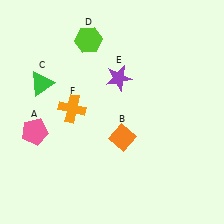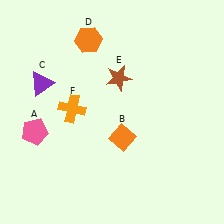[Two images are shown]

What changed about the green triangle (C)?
In Image 1, C is green. In Image 2, it changed to purple.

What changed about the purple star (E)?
In Image 1, E is purple. In Image 2, it changed to brown.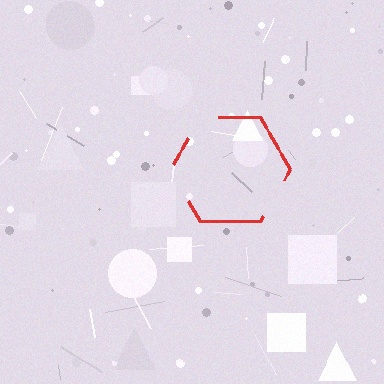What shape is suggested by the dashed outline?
The dashed outline suggests a hexagon.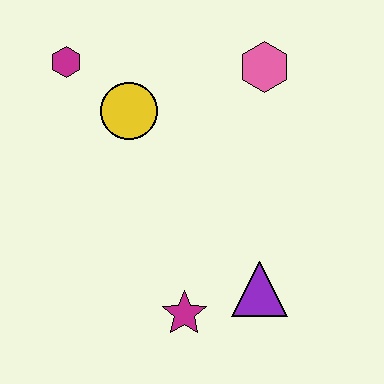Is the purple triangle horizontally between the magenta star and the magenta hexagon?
No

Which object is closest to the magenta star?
The purple triangle is closest to the magenta star.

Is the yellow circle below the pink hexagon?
Yes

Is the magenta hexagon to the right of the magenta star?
No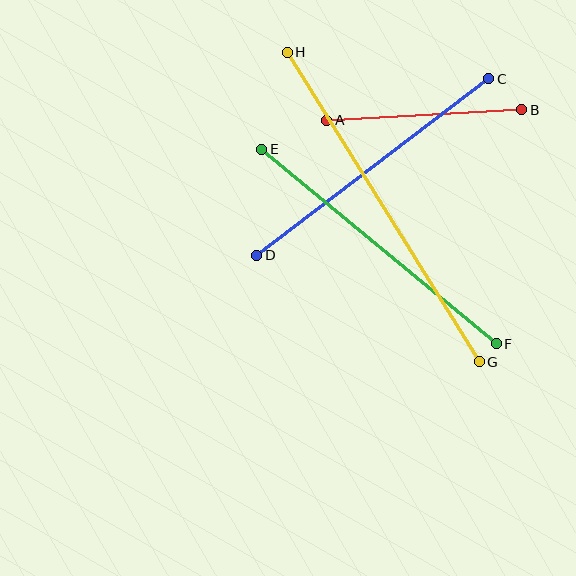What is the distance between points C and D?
The distance is approximately 291 pixels.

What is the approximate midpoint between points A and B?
The midpoint is at approximately (424, 115) pixels.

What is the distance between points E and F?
The distance is approximately 304 pixels.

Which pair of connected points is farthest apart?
Points G and H are farthest apart.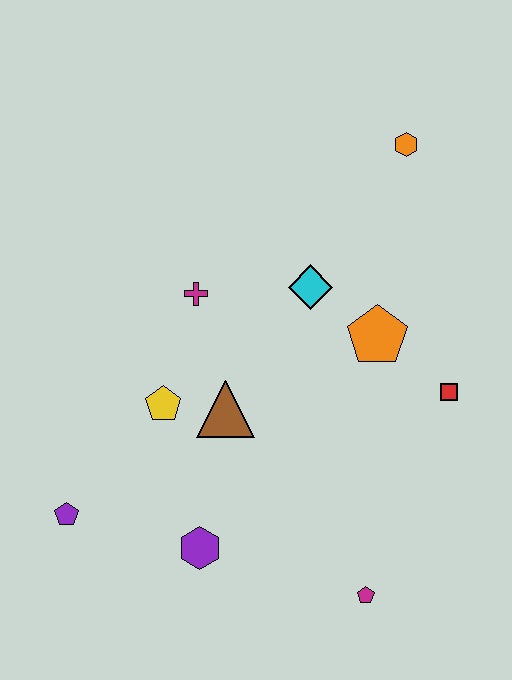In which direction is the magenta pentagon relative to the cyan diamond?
The magenta pentagon is below the cyan diamond.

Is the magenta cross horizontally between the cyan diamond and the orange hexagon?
No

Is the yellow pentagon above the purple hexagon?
Yes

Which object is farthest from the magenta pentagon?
The orange hexagon is farthest from the magenta pentagon.